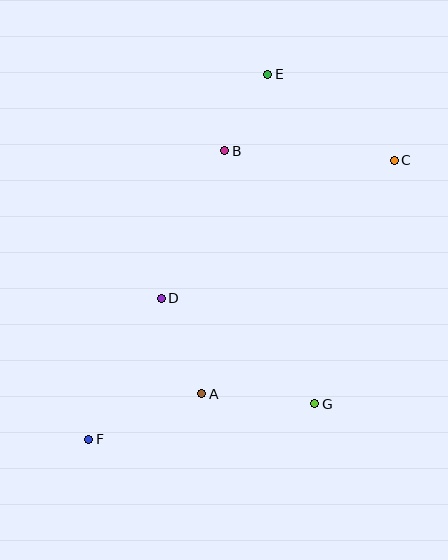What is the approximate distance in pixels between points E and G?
The distance between E and G is approximately 333 pixels.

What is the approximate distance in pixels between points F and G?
The distance between F and G is approximately 229 pixels.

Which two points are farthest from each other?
Points C and F are farthest from each other.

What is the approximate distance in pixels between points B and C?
The distance between B and C is approximately 170 pixels.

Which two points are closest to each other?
Points B and E are closest to each other.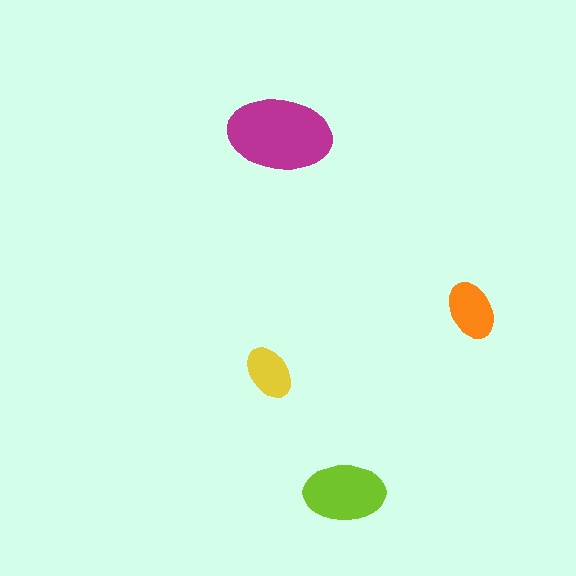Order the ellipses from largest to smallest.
the magenta one, the lime one, the orange one, the yellow one.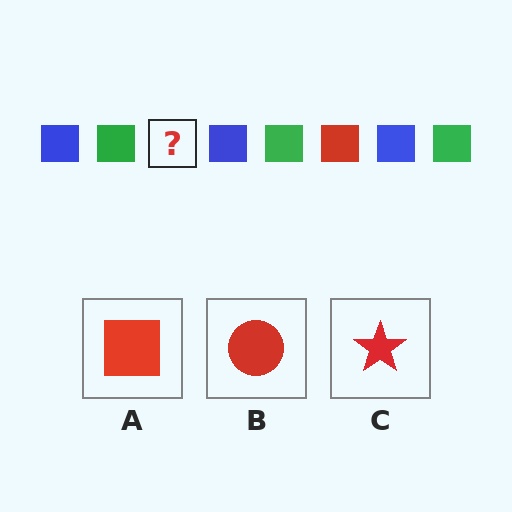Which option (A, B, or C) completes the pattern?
A.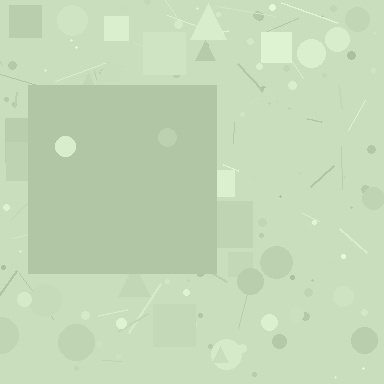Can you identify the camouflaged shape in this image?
The camouflaged shape is a square.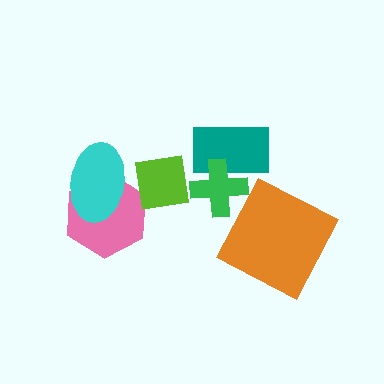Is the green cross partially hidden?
No, no other shape covers it.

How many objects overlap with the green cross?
1 object overlaps with the green cross.